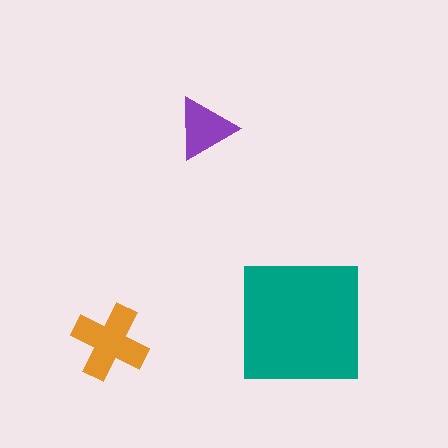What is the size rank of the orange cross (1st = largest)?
2nd.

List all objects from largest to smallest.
The teal square, the orange cross, the purple triangle.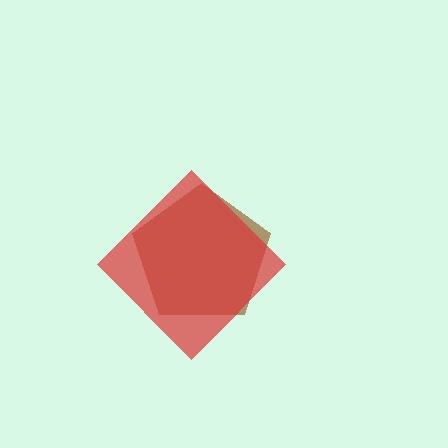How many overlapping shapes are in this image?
There are 2 overlapping shapes in the image.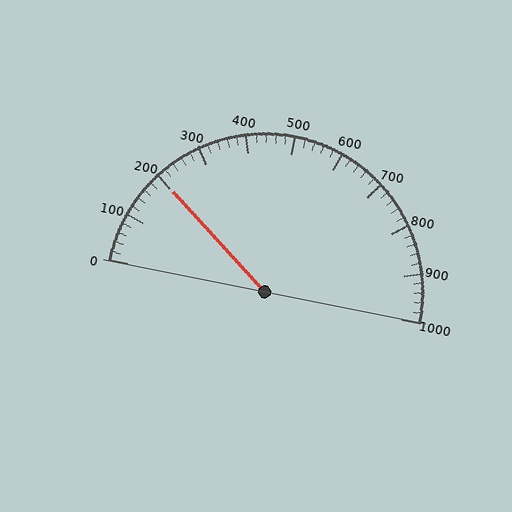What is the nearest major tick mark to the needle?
The nearest major tick mark is 200.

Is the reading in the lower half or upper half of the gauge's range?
The reading is in the lower half of the range (0 to 1000).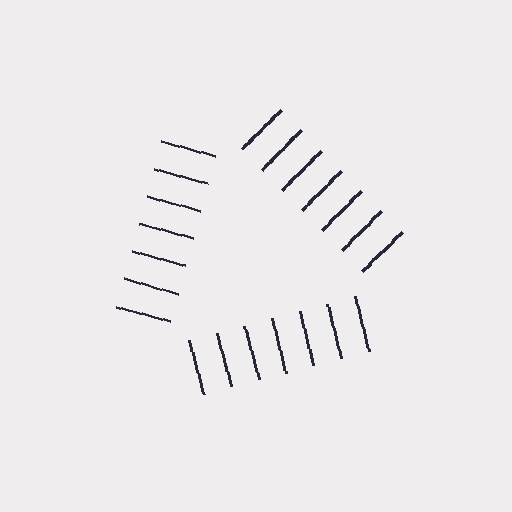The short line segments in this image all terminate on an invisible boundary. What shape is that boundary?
An illusory triangle — the line segments terminate on its edges but no continuous stroke is drawn.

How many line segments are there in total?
21 — 7 along each of the 3 edges.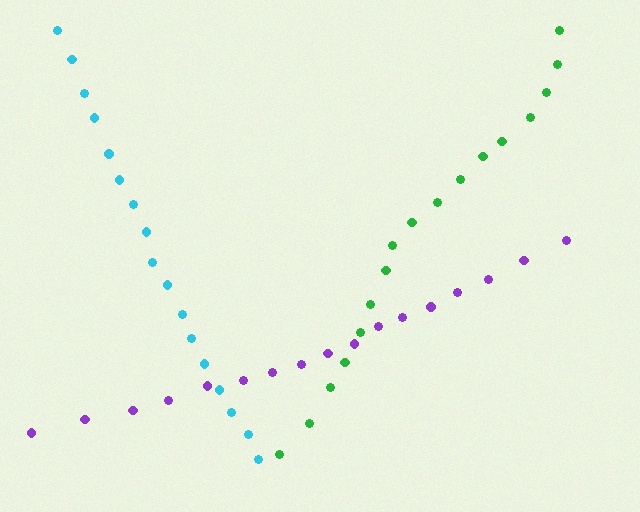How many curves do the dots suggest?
There are 3 distinct paths.